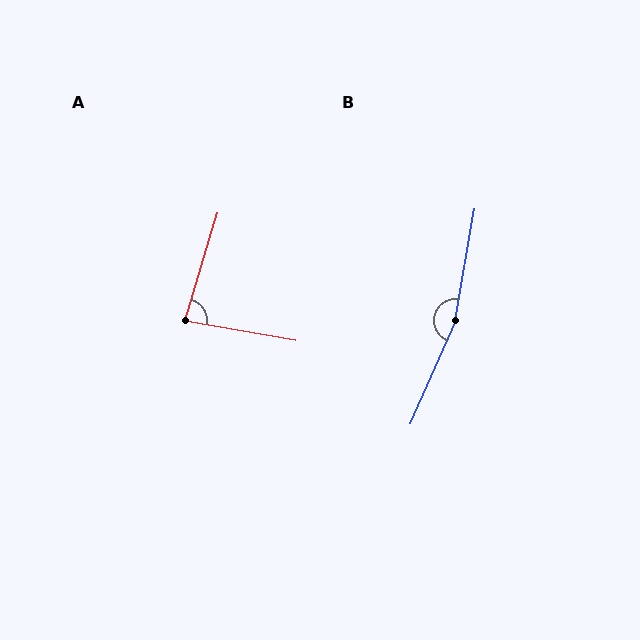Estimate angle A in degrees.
Approximately 83 degrees.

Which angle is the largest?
B, at approximately 167 degrees.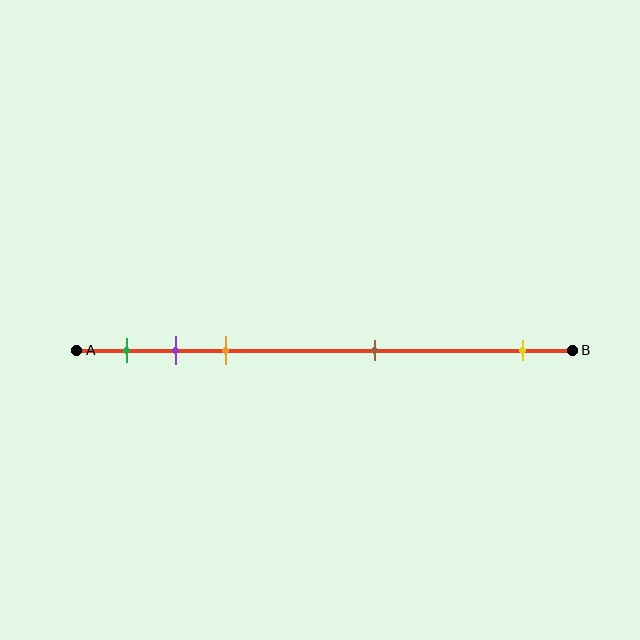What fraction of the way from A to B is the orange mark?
The orange mark is approximately 30% (0.3) of the way from A to B.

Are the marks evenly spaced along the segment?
No, the marks are not evenly spaced.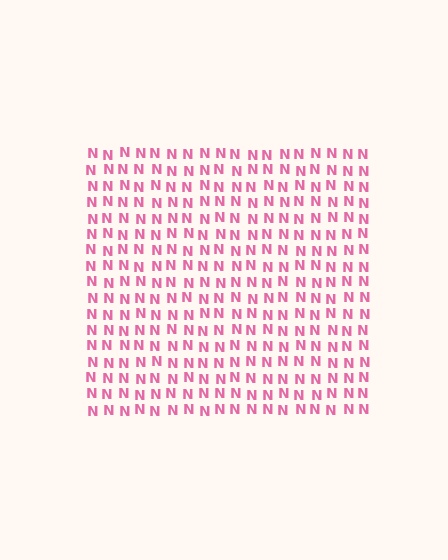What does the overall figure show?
The overall figure shows a square.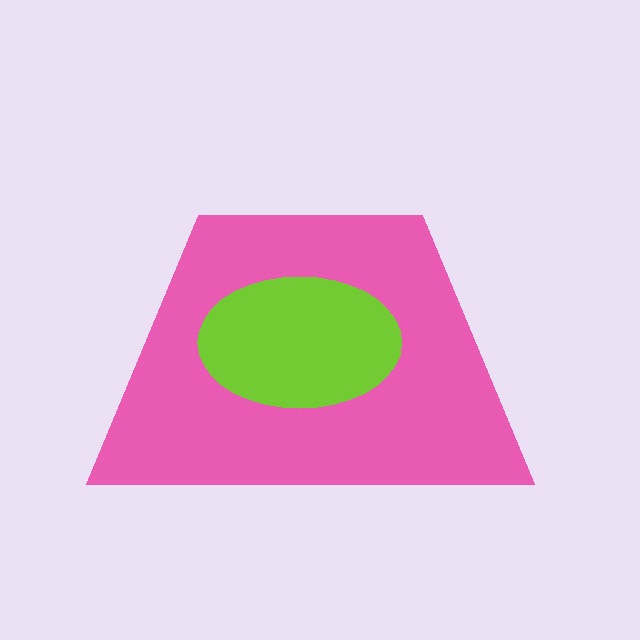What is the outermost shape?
The pink trapezoid.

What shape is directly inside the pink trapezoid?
The lime ellipse.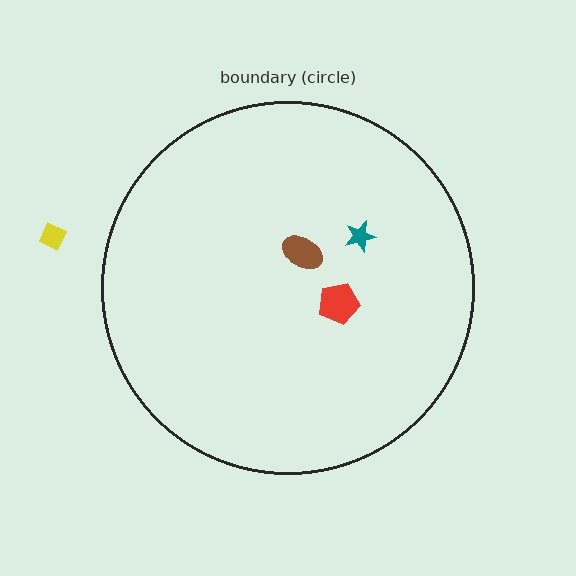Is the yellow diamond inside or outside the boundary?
Outside.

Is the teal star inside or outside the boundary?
Inside.